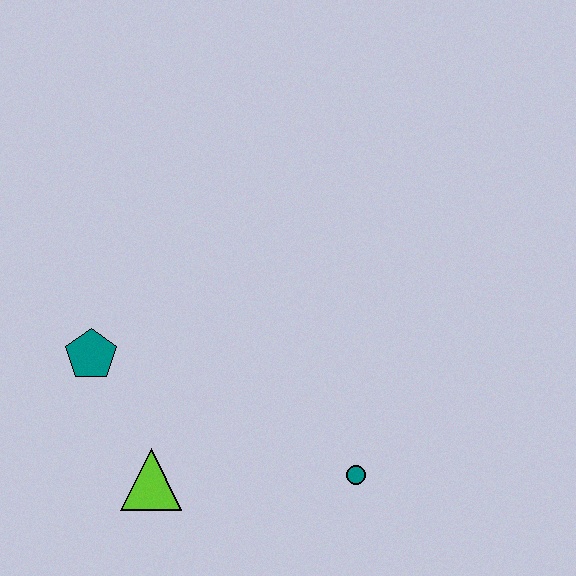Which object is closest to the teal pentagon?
The lime triangle is closest to the teal pentagon.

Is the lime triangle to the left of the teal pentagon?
No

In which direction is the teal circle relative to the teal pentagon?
The teal circle is to the right of the teal pentagon.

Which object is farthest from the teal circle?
The teal pentagon is farthest from the teal circle.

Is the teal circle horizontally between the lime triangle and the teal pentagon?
No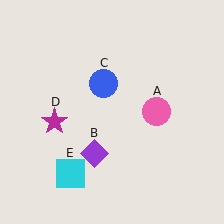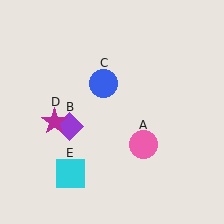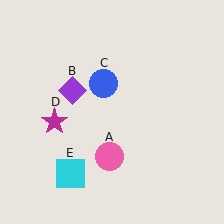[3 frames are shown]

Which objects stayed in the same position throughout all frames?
Blue circle (object C) and magenta star (object D) and cyan square (object E) remained stationary.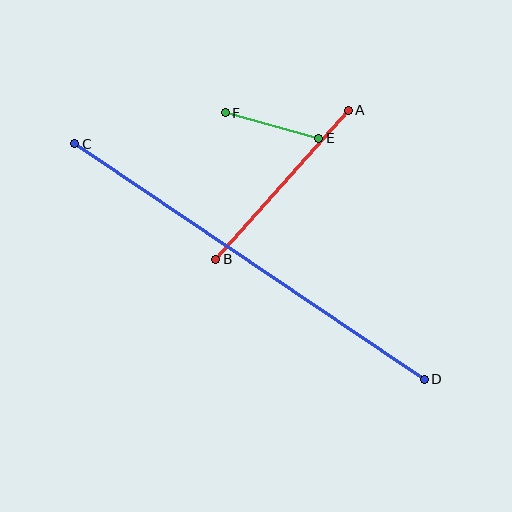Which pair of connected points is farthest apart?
Points C and D are farthest apart.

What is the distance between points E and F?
The distance is approximately 97 pixels.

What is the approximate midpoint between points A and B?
The midpoint is at approximately (282, 185) pixels.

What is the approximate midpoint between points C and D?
The midpoint is at approximately (250, 261) pixels.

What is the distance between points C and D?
The distance is approximately 421 pixels.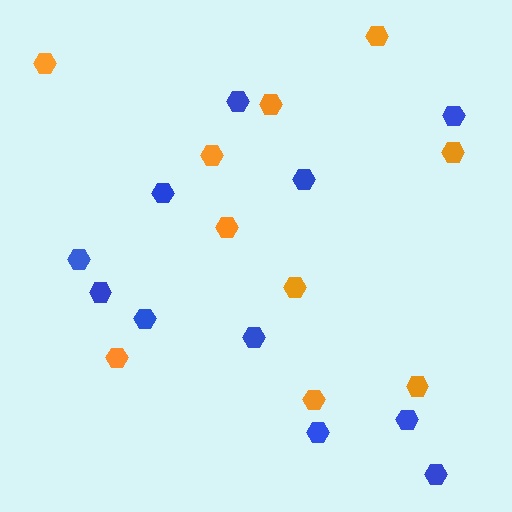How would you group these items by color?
There are 2 groups: one group of blue hexagons (11) and one group of orange hexagons (10).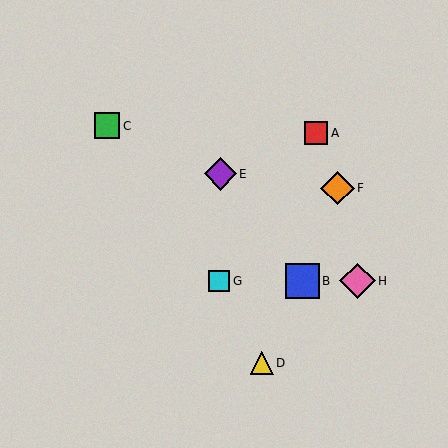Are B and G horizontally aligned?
Yes, both are at y≈281.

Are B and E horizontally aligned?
No, B is at y≈281 and E is at y≈174.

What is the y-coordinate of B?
Object B is at y≈281.